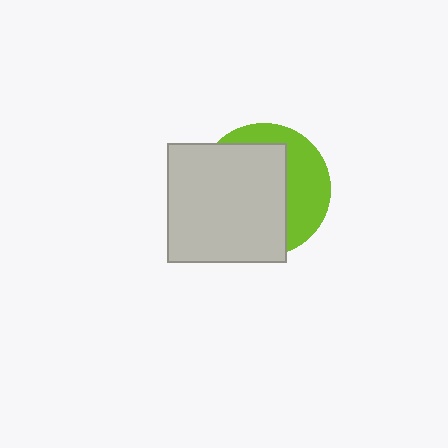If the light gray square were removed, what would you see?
You would see the complete lime circle.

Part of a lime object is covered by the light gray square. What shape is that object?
It is a circle.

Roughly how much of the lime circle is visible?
A small part of it is visible (roughly 36%).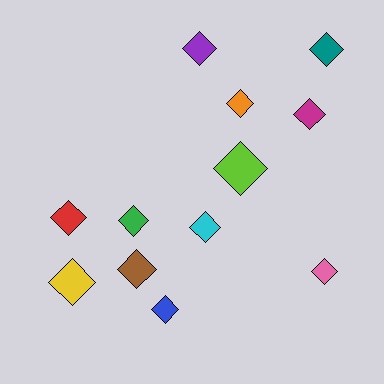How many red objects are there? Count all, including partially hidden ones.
There is 1 red object.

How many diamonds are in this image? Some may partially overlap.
There are 12 diamonds.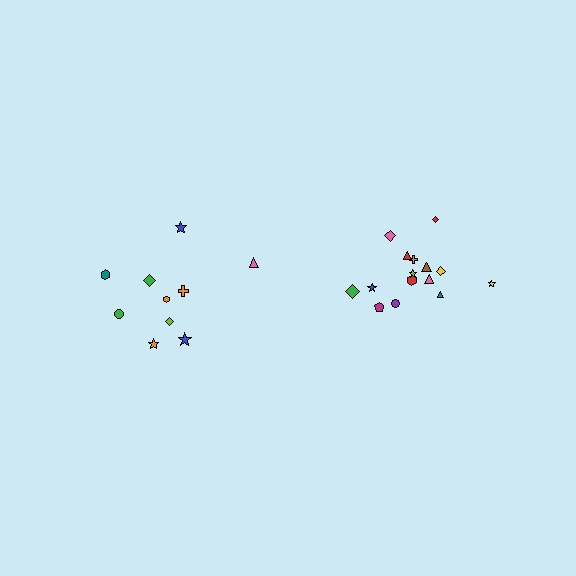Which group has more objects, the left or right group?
The right group.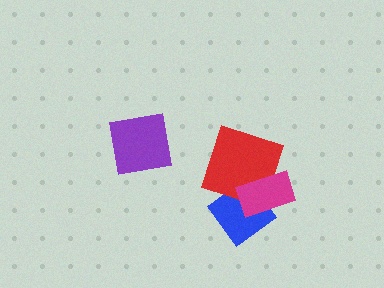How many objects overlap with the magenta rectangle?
2 objects overlap with the magenta rectangle.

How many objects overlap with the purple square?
0 objects overlap with the purple square.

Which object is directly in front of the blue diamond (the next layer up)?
The red diamond is directly in front of the blue diamond.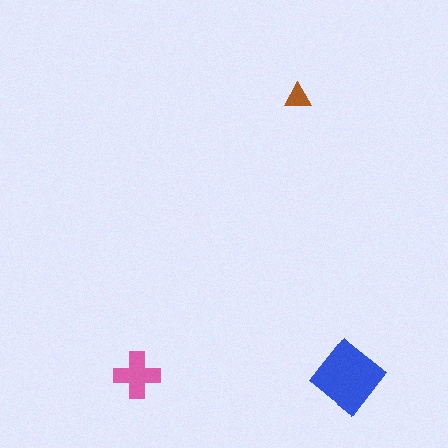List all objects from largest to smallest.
The blue diamond, the pink cross, the brown triangle.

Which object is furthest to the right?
The blue diamond is rightmost.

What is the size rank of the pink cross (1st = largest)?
2nd.